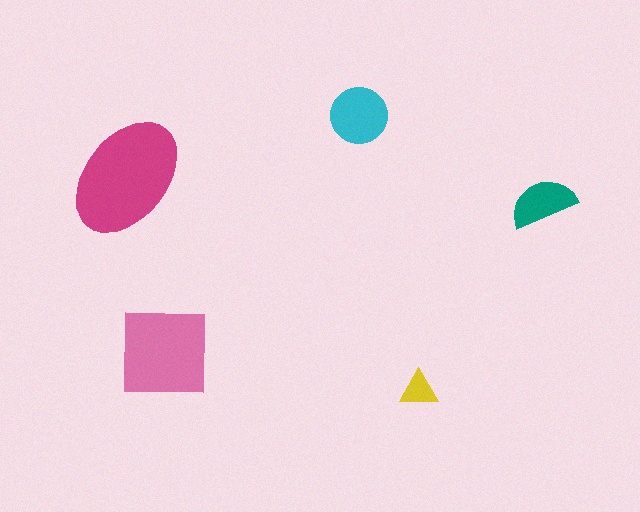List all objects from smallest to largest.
The yellow triangle, the teal semicircle, the cyan circle, the pink square, the magenta ellipse.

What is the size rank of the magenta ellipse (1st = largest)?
1st.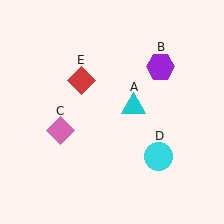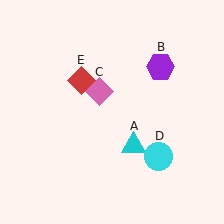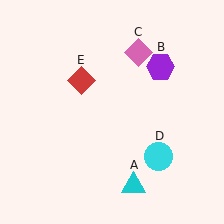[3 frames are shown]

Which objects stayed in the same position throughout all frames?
Purple hexagon (object B) and cyan circle (object D) and red diamond (object E) remained stationary.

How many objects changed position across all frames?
2 objects changed position: cyan triangle (object A), pink diamond (object C).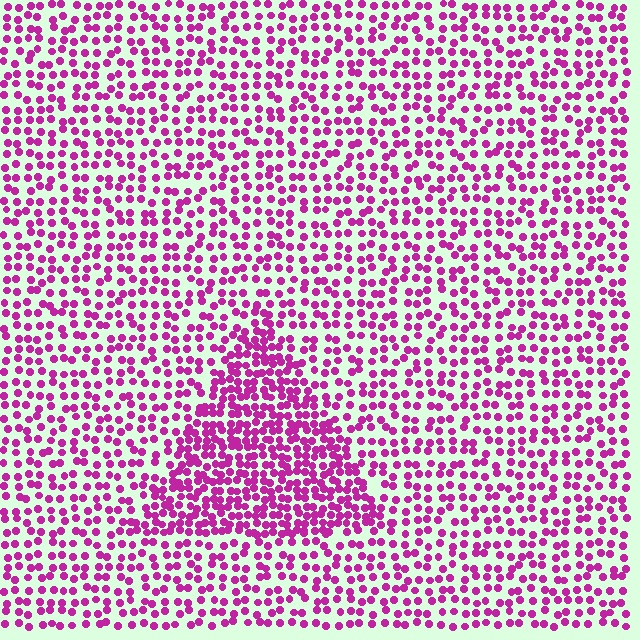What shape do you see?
I see a triangle.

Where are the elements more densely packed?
The elements are more densely packed inside the triangle boundary.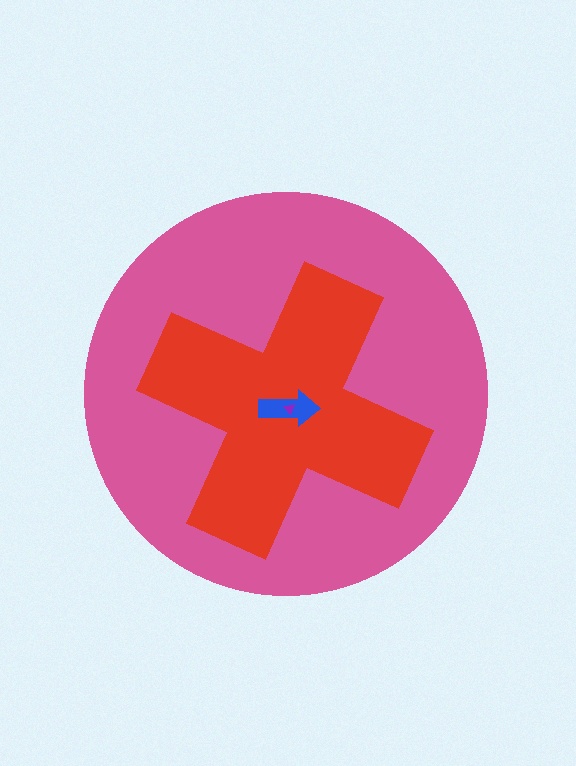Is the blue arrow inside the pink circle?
Yes.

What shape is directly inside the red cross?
The blue arrow.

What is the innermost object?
The purple triangle.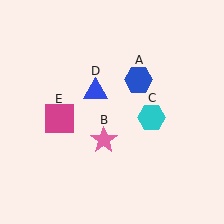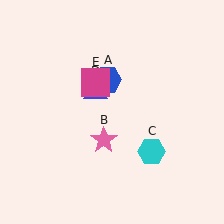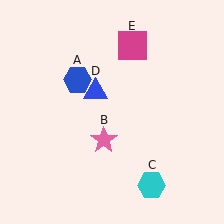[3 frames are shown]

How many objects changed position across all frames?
3 objects changed position: blue hexagon (object A), cyan hexagon (object C), magenta square (object E).